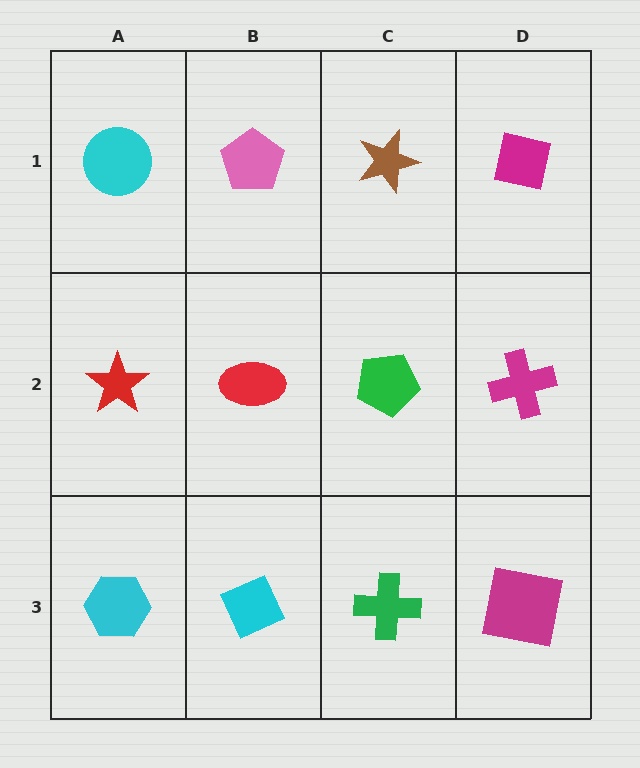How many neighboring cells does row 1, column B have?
3.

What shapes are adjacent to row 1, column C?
A green pentagon (row 2, column C), a pink pentagon (row 1, column B), a magenta square (row 1, column D).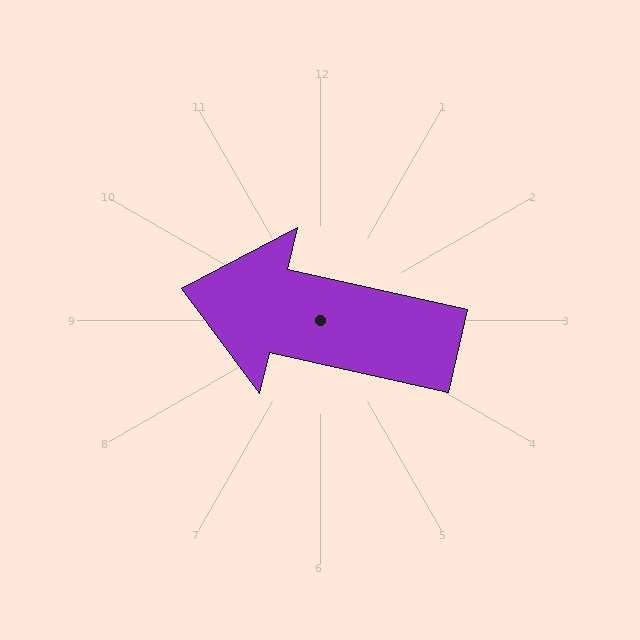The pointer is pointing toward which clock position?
Roughly 9 o'clock.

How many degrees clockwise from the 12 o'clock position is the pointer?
Approximately 283 degrees.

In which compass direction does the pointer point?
West.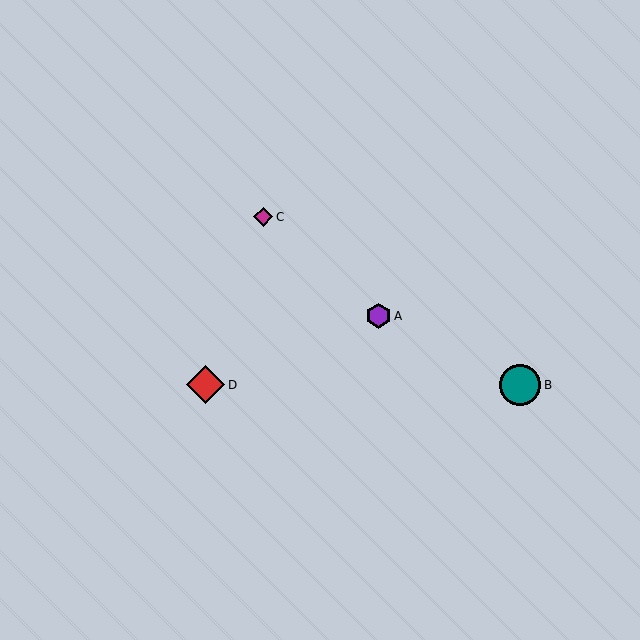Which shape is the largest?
The teal circle (labeled B) is the largest.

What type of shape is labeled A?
Shape A is a purple hexagon.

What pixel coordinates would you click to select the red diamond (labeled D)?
Click at (206, 385) to select the red diamond D.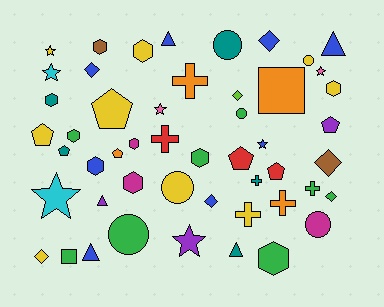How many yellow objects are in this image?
There are 9 yellow objects.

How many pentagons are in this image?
There are 7 pentagons.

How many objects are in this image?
There are 50 objects.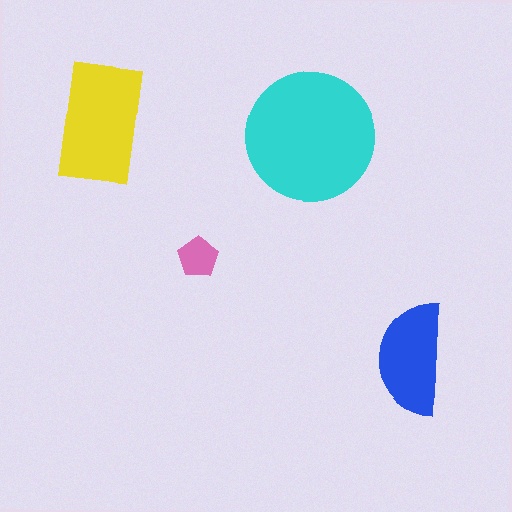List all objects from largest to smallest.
The cyan circle, the yellow rectangle, the blue semicircle, the pink pentagon.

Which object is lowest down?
The blue semicircle is bottommost.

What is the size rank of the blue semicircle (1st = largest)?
3rd.